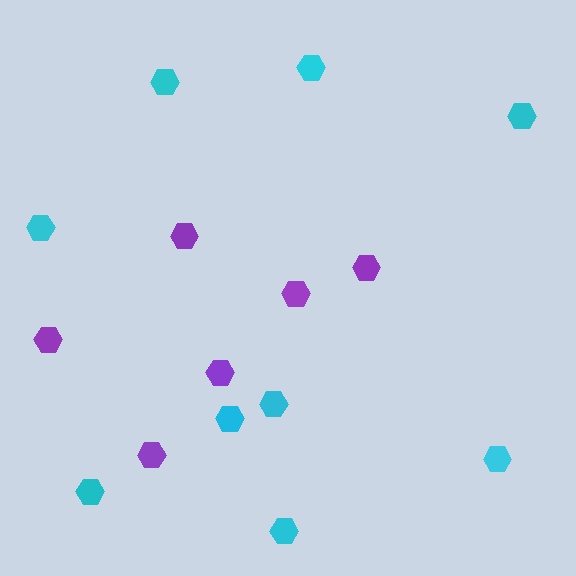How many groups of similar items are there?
There are 2 groups: one group of purple hexagons (6) and one group of cyan hexagons (9).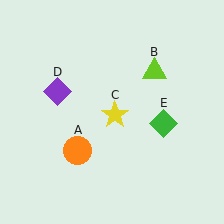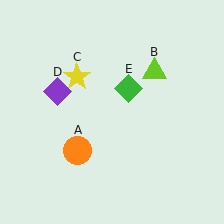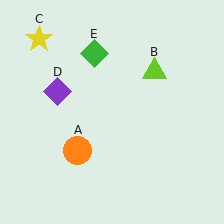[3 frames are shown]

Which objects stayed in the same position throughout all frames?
Orange circle (object A) and lime triangle (object B) and purple diamond (object D) remained stationary.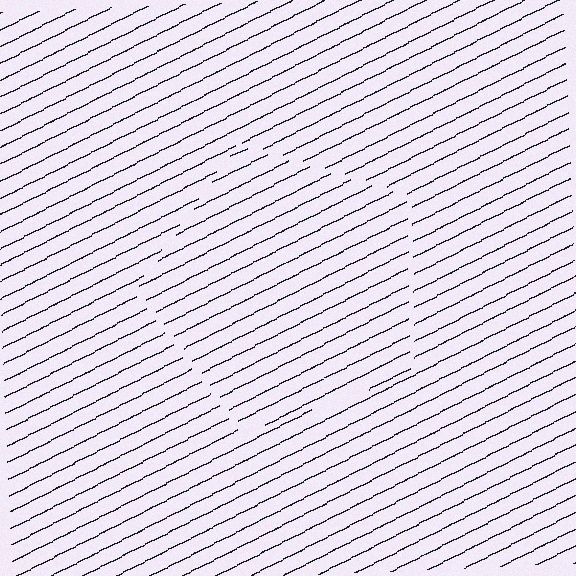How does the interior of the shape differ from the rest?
The interior of the shape contains the same grating, shifted by half a period — the contour is defined by the phase discontinuity where line-ends from the inner and outer gratings abut.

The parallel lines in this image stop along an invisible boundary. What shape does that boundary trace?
An illusory pentagon. The interior of the shape contains the same grating, shifted by half a period — the contour is defined by the phase discontinuity where line-ends from the inner and outer gratings abut.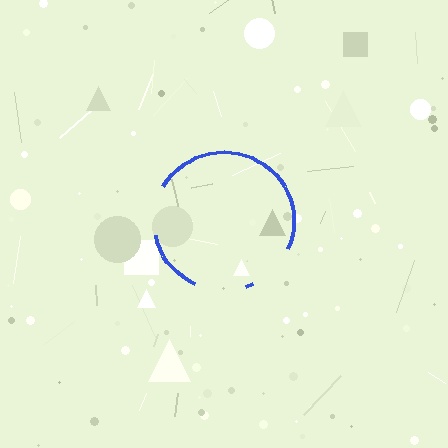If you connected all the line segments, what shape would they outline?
They would outline a circle.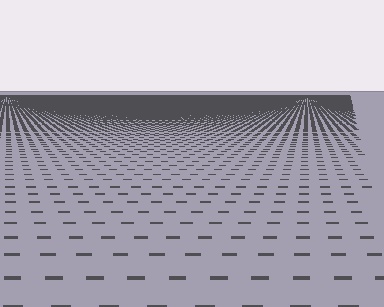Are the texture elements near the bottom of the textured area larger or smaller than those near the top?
Larger. Near the bottom, elements are closer to the viewer and appear at a bigger on-screen size.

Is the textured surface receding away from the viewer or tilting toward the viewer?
The surface is receding away from the viewer. Texture elements get smaller and denser toward the top.